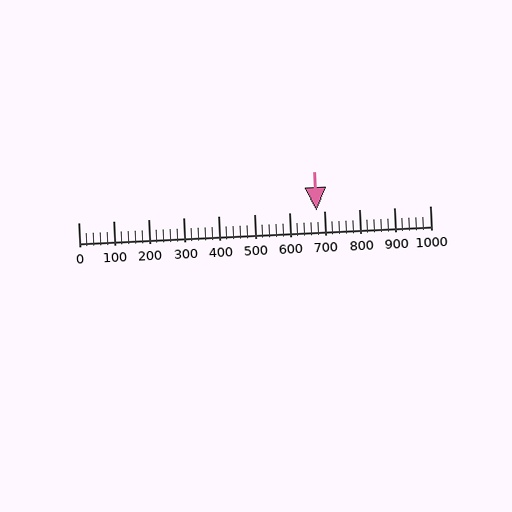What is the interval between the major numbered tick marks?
The major tick marks are spaced 100 units apart.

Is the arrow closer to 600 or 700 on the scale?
The arrow is closer to 700.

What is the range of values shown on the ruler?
The ruler shows values from 0 to 1000.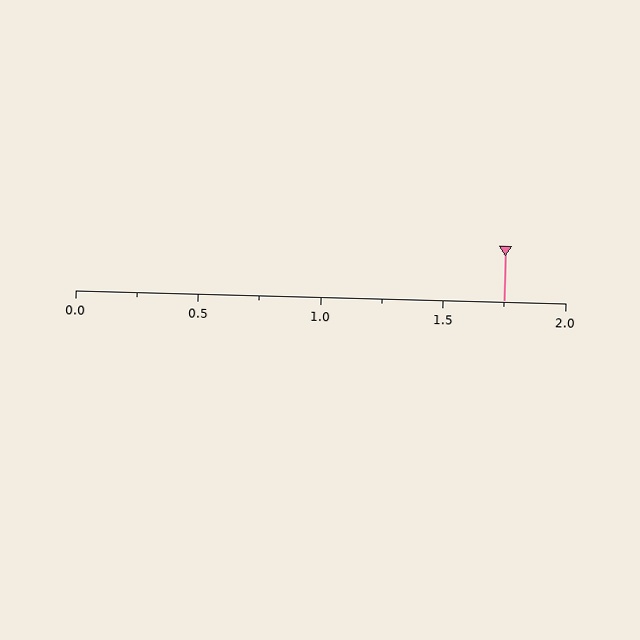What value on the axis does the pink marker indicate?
The marker indicates approximately 1.75.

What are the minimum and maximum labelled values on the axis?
The axis runs from 0.0 to 2.0.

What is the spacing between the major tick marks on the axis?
The major ticks are spaced 0.5 apart.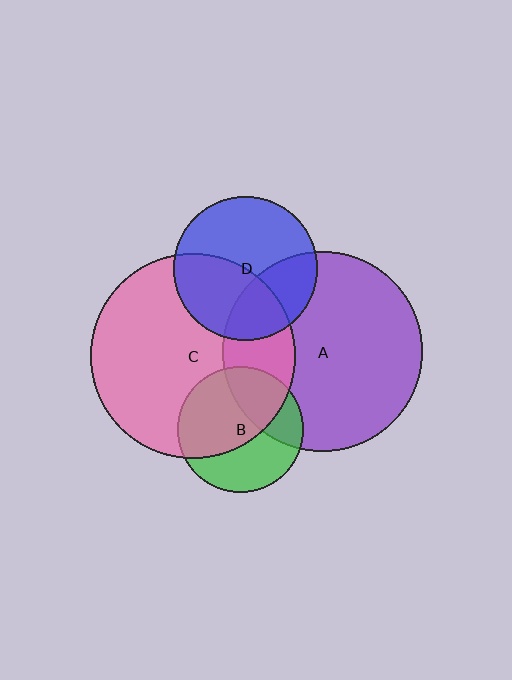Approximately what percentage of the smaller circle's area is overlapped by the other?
Approximately 30%.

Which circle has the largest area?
Circle C (pink).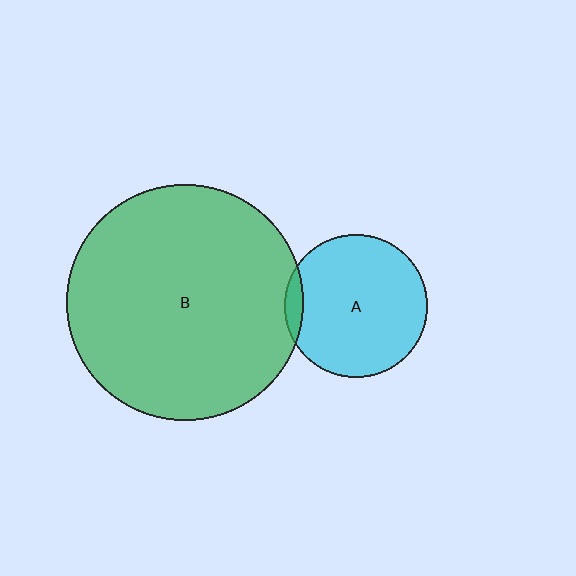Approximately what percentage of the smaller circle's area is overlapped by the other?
Approximately 5%.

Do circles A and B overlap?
Yes.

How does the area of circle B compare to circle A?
Approximately 2.7 times.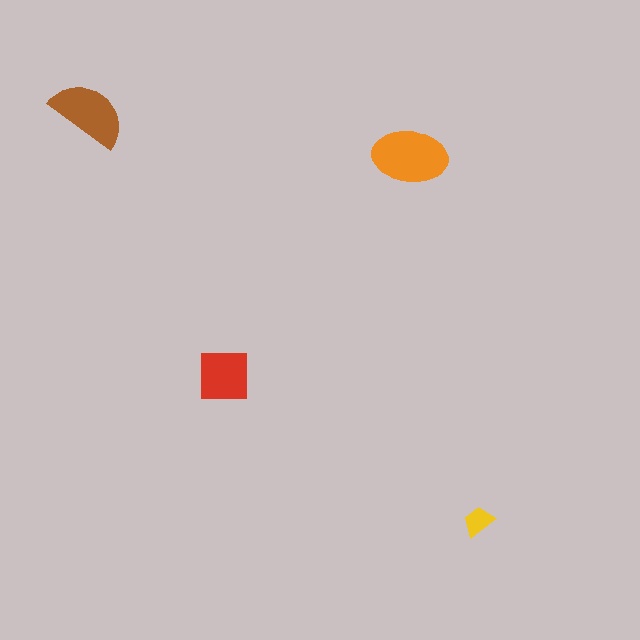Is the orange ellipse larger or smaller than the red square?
Larger.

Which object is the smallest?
The yellow trapezoid.